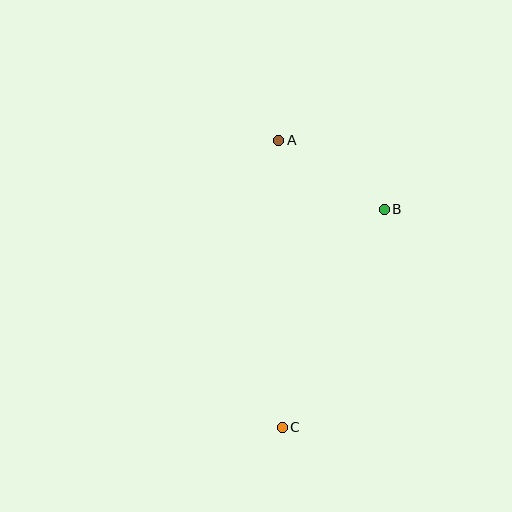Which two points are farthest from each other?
Points A and C are farthest from each other.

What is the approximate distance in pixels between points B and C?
The distance between B and C is approximately 240 pixels.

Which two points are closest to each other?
Points A and B are closest to each other.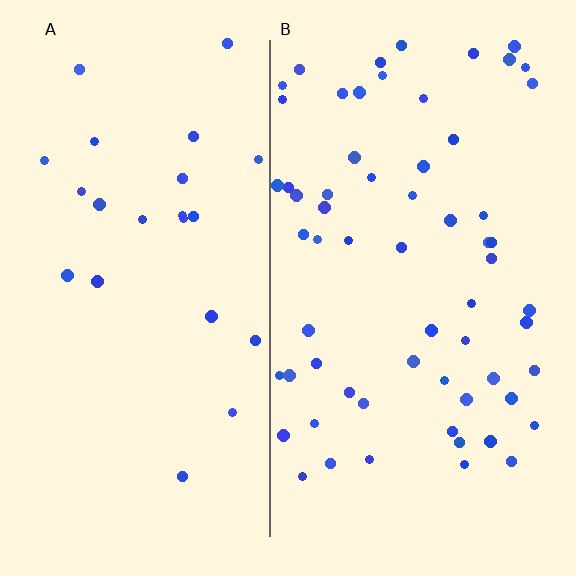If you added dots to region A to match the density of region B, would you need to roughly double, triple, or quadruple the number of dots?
Approximately triple.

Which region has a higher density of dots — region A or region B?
B (the right).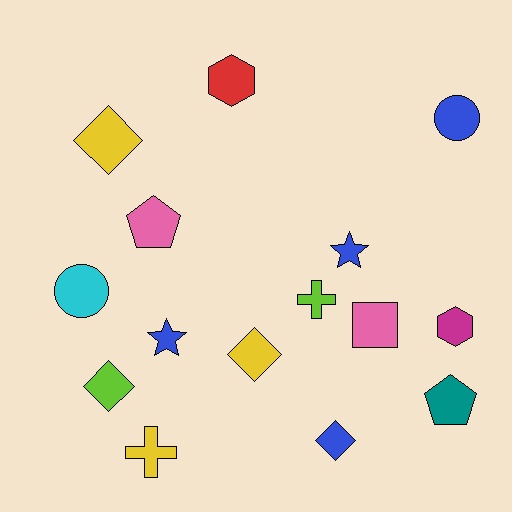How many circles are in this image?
There are 2 circles.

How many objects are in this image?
There are 15 objects.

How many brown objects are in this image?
There are no brown objects.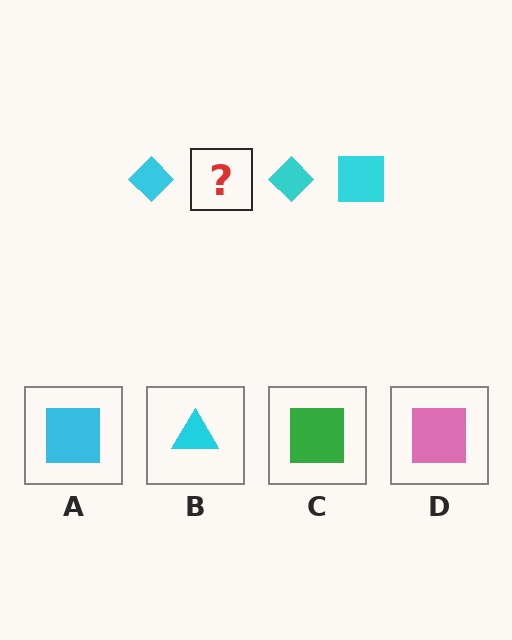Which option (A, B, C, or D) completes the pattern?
A.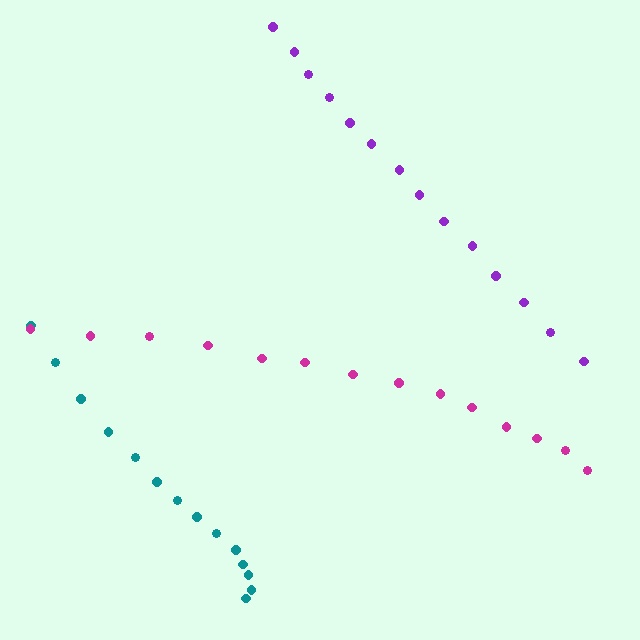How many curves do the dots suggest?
There are 3 distinct paths.